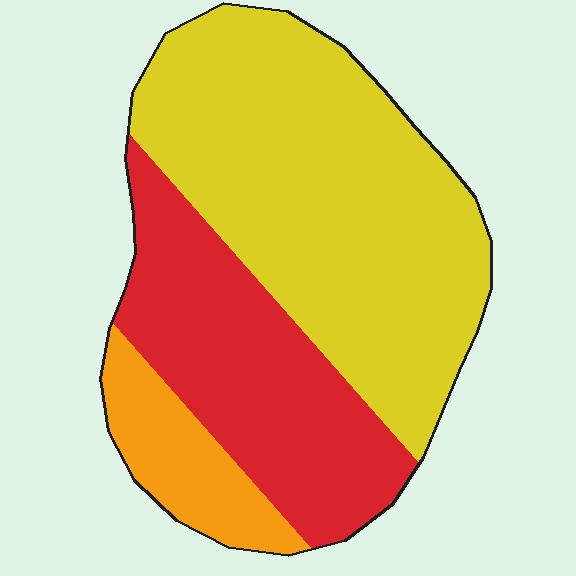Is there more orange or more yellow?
Yellow.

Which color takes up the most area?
Yellow, at roughly 55%.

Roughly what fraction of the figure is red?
Red takes up about one third (1/3) of the figure.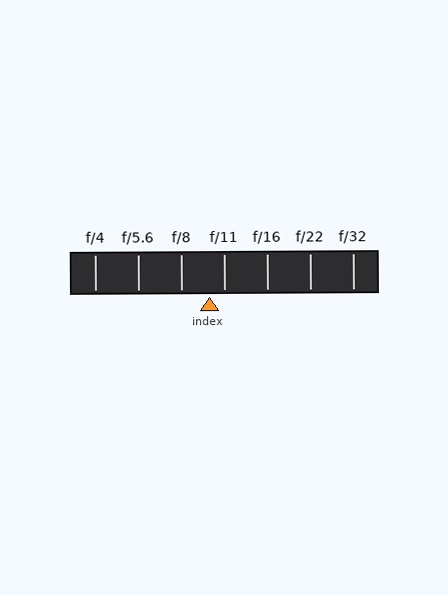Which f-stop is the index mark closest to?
The index mark is closest to f/11.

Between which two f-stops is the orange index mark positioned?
The index mark is between f/8 and f/11.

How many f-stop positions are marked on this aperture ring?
There are 7 f-stop positions marked.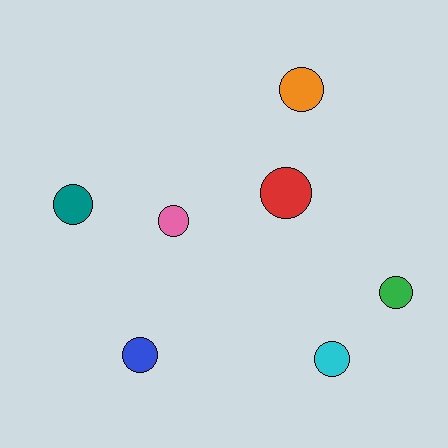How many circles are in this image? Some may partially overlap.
There are 7 circles.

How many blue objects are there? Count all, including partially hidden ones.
There is 1 blue object.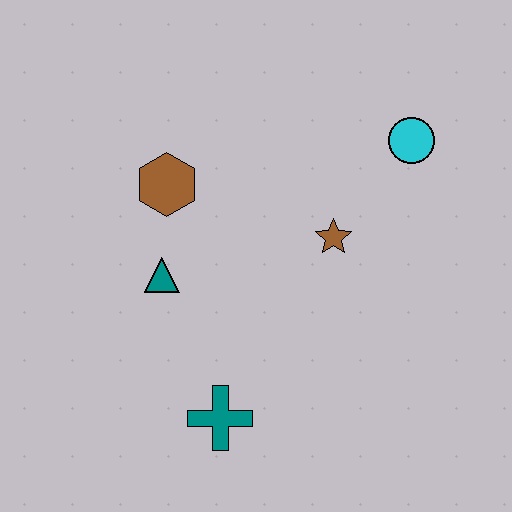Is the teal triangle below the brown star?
Yes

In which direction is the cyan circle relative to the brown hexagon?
The cyan circle is to the right of the brown hexagon.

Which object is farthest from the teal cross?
The cyan circle is farthest from the teal cross.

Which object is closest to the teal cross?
The teal triangle is closest to the teal cross.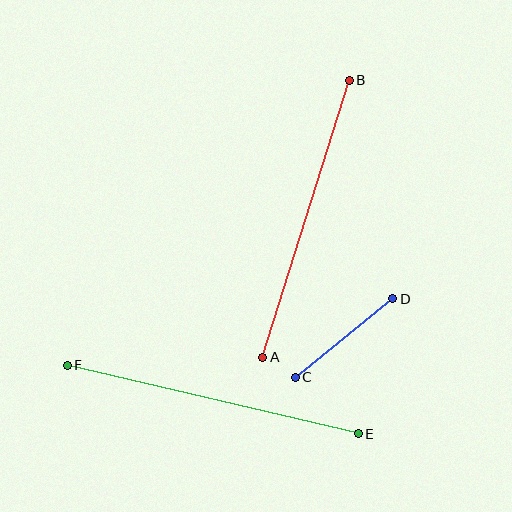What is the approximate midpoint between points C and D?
The midpoint is at approximately (344, 338) pixels.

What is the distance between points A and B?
The distance is approximately 290 pixels.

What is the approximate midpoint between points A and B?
The midpoint is at approximately (306, 219) pixels.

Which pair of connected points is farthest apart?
Points E and F are farthest apart.